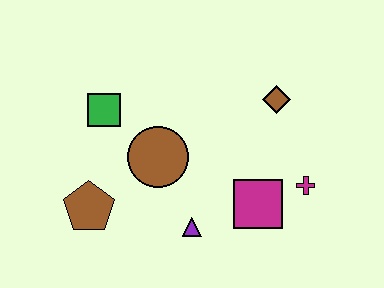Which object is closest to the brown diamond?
The magenta cross is closest to the brown diamond.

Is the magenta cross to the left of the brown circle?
No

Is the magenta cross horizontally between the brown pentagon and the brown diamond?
No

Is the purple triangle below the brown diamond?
Yes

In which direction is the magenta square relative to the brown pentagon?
The magenta square is to the right of the brown pentagon.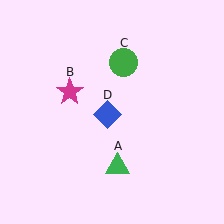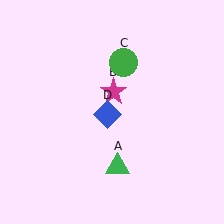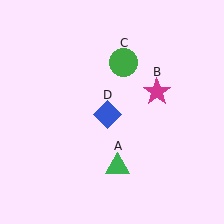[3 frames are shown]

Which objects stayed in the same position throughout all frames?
Green triangle (object A) and green circle (object C) and blue diamond (object D) remained stationary.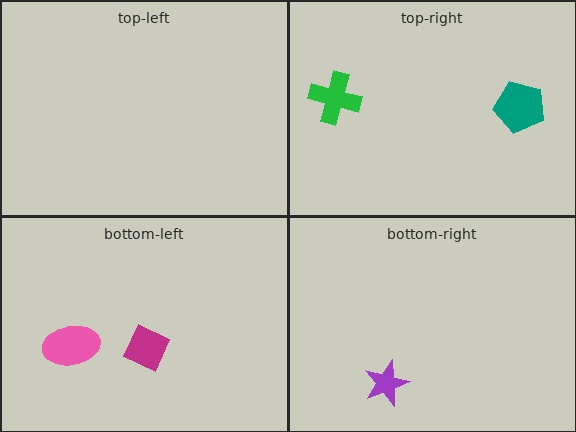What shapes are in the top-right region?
The green cross, the teal pentagon.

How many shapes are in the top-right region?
2.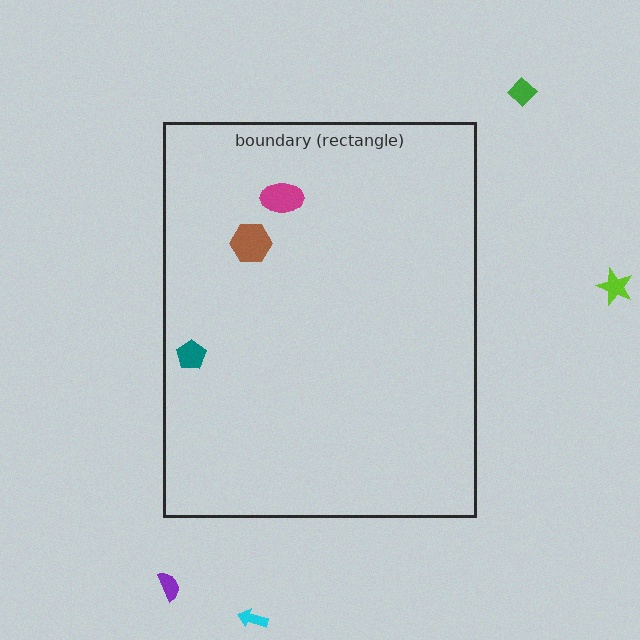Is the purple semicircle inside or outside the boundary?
Outside.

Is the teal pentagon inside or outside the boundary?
Inside.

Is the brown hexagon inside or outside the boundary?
Inside.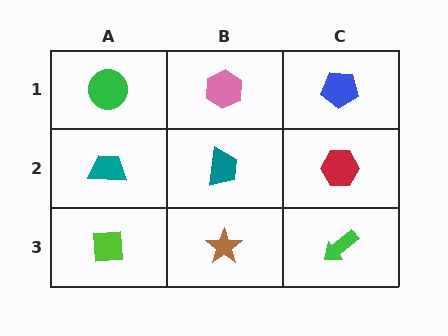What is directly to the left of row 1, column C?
A pink hexagon.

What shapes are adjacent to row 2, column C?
A blue pentagon (row 1, column C), a green arrow (row 3, column C), a teal trapezoid (row 2, column B).